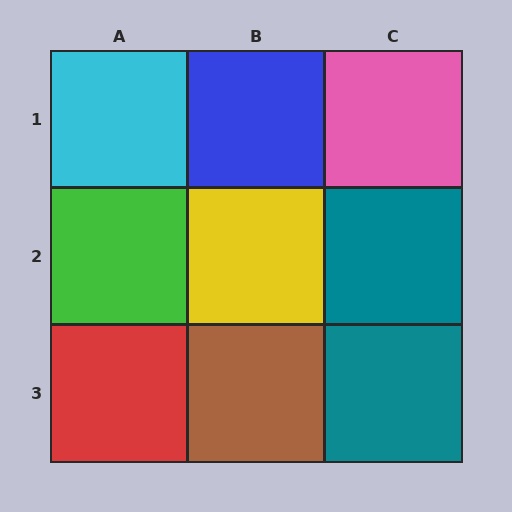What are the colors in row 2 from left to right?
Green, yellow, teal.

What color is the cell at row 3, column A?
Red.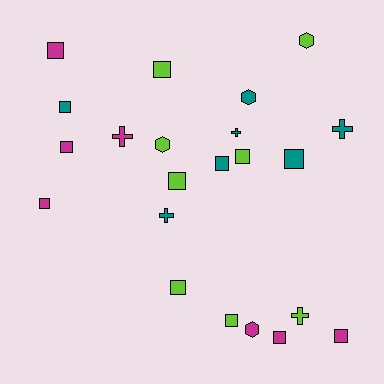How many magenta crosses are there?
There is 1 magenta cross.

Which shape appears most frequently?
Square, with 13 objects.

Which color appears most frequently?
Lime, with 8 objects.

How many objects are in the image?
There are 22 objects.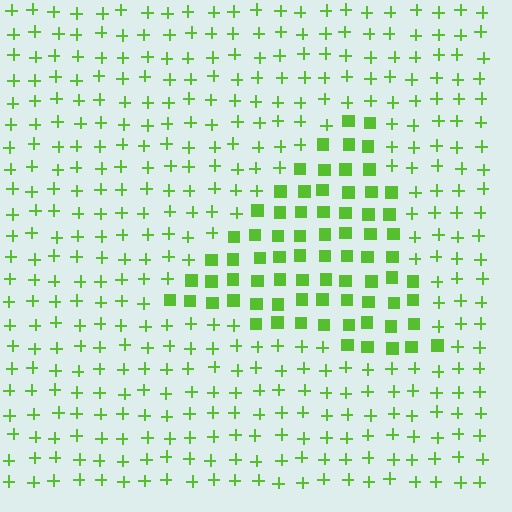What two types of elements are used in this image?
The image uses squares inside the triangle region and plus signs outside it.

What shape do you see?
I see a triangle.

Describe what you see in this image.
The image is filled with small lime elements arranged in a uniform grid. A triangle-shaped region contains squares, while the surrounding area contains plus signs. The boundary is defined purely by the change in element shape.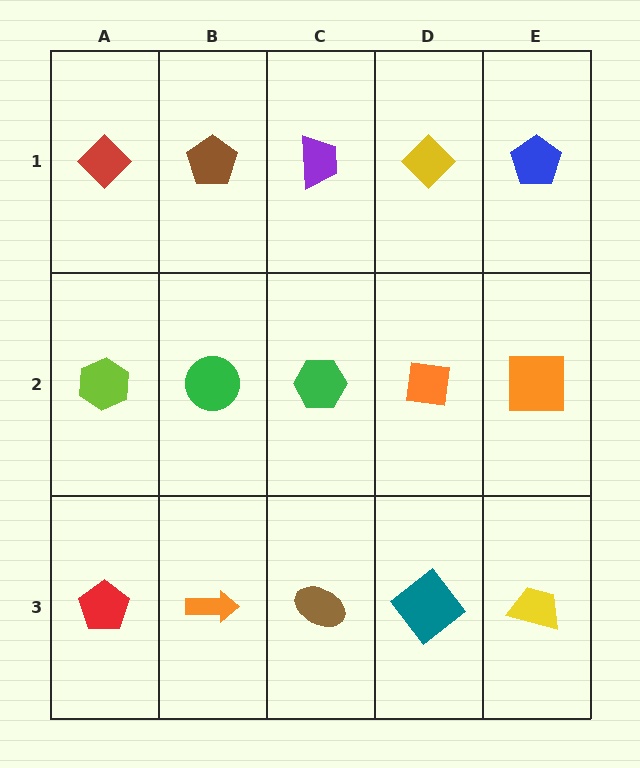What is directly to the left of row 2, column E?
An orange square.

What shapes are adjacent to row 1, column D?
An orange square (row 2, column D), a purple trapezoid (row 1, column C), a blue pentagon (row 1, column E).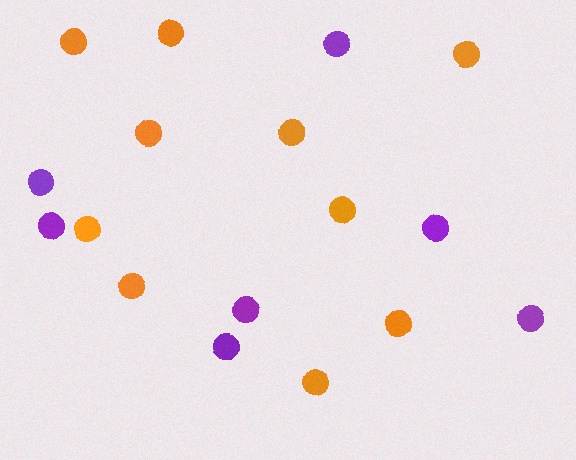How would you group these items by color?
There are 2 groups: one group of purple circles (7) and one group of orange circles (10).